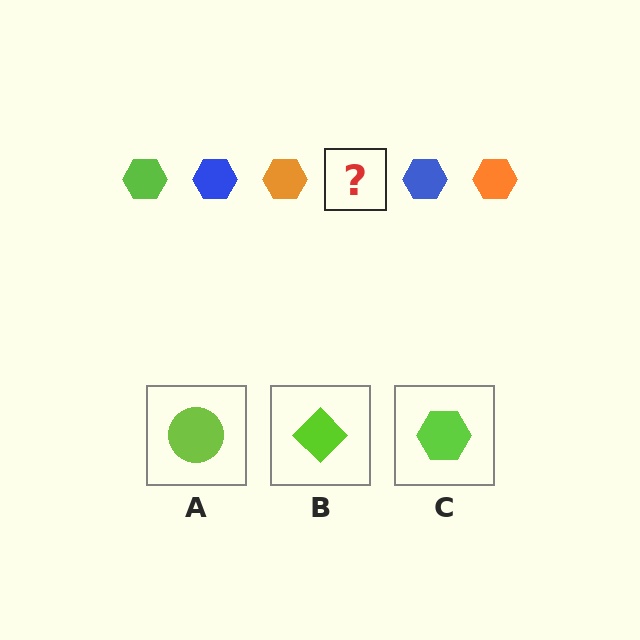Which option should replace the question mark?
Option C.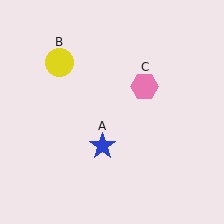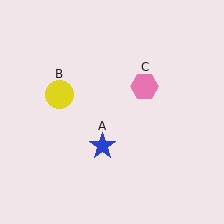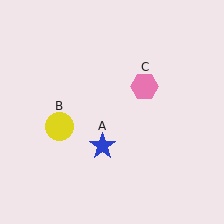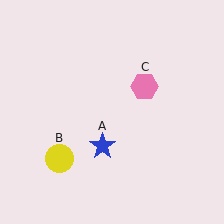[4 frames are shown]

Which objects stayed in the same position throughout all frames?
Blue star (object A) and pink hexagon (object C) remained stationary.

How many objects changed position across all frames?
1 object changed position: yellow circle (object B).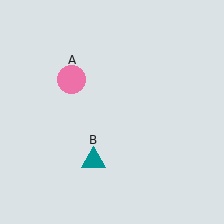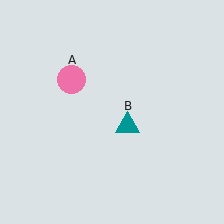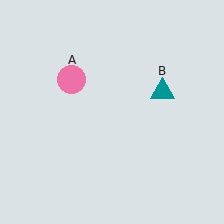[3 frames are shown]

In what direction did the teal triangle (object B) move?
The teal triangle (object B) moved up and to the right.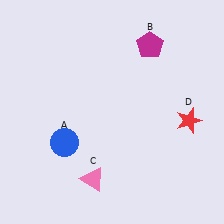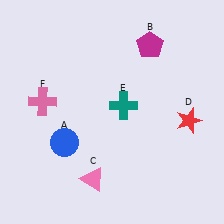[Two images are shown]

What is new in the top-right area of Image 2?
A teal cross (E) was added in the top-right area of Image 2.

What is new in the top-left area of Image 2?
A pink cross (F) was added in the top-left area of Image 2.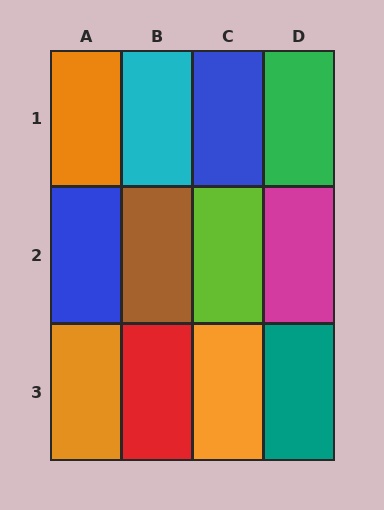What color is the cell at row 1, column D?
Green.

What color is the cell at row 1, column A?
Orange.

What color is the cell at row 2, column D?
Magenta.